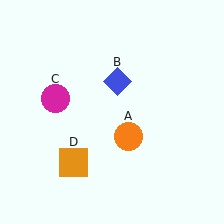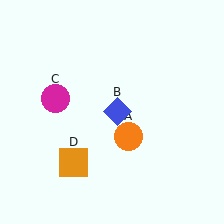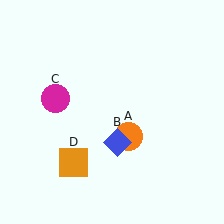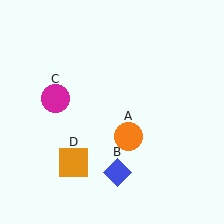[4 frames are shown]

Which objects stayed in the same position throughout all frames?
Orange circle (object A) and magenta circle (object C) and orange square (object D) remained stationary.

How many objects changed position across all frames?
1 object changed position: blue diamond (object B).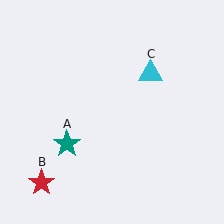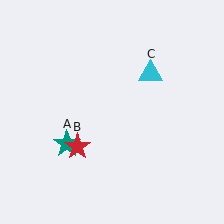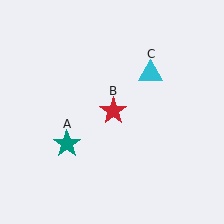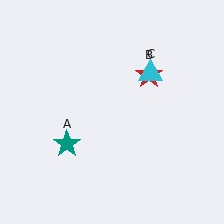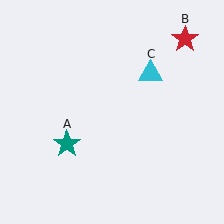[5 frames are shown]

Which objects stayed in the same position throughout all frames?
Teal star (object A) and cyan triangle (object C) remained stationary.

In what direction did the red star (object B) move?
The red star (object B) moved up and to the right.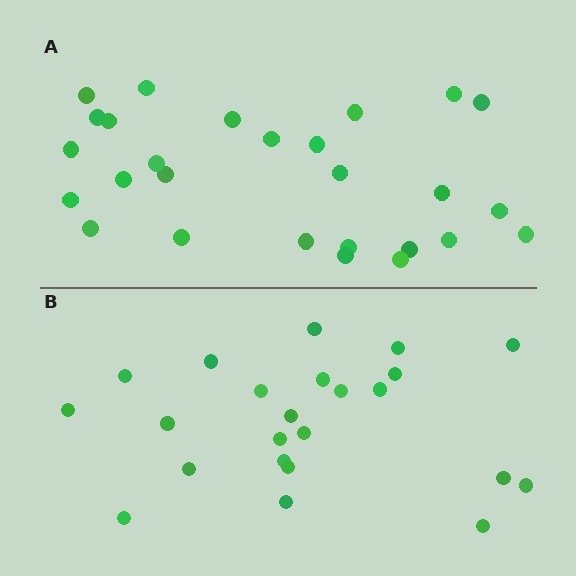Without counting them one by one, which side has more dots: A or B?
Region A (the top region) has more dots.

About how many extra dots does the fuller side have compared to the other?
Region A has about 4 more dots than region B.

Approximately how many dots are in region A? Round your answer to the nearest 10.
About 30 dots. (The exact count is 27, which rounds to 30.)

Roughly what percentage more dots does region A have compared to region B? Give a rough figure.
About 15% more.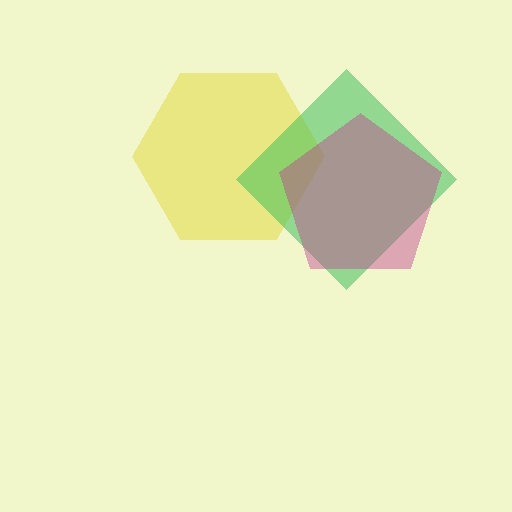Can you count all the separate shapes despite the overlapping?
Yes, there are 3 separate shapes.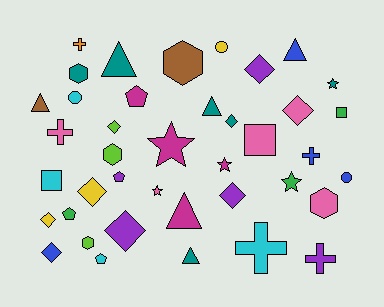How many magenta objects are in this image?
There are 4 magenta objects.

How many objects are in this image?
There are 40 objects.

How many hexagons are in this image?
There are 5 hexagons.